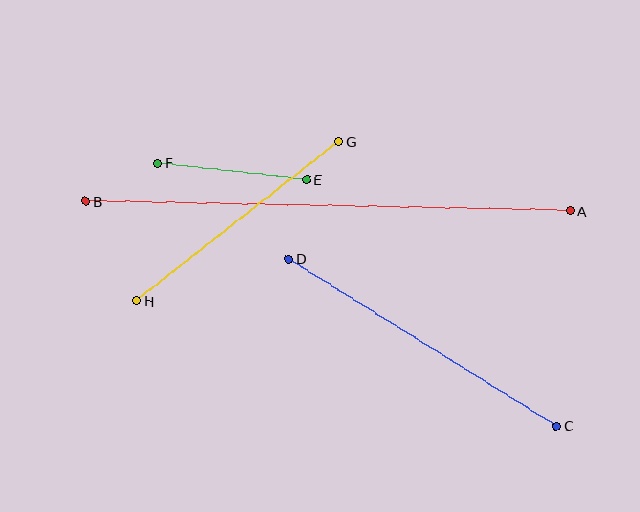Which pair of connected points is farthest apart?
Points A and B are farthest apart.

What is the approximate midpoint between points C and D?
The midpoint is at approximately (423, 342) pixels.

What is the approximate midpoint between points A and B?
The midpoint is at approximately (328, 206) pixels.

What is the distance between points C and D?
The distance is approximately 316 pixels.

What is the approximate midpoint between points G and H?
The midpoint is at approximately (238, 221) pixels.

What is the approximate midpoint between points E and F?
The midpoint is at approximately (232, 171) pixels.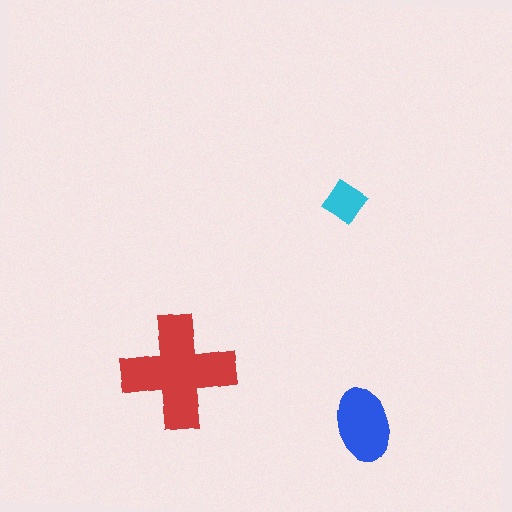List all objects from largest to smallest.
The red cross, the blue ellipse, the cyan diamond.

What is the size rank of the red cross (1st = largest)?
1st.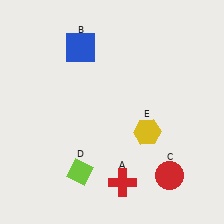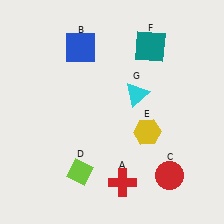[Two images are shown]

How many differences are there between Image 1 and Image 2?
There are 2 differences between the two images.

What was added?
A teal square (F), a cyan triangle (G) were added in Image 2.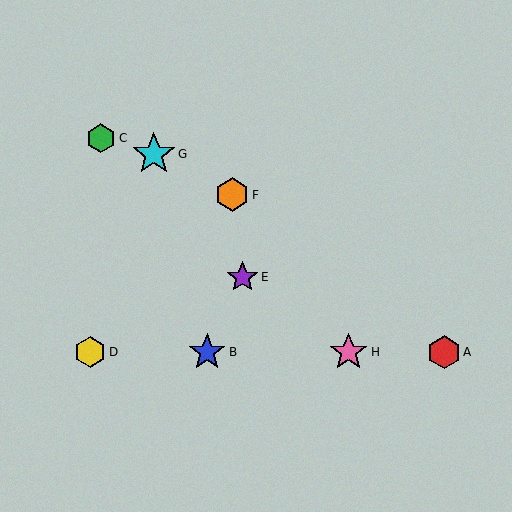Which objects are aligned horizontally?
Objects A, B, D, H are aligned horizontally.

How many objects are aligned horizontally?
4 objects (A, B, D, H) are aligned horizontally.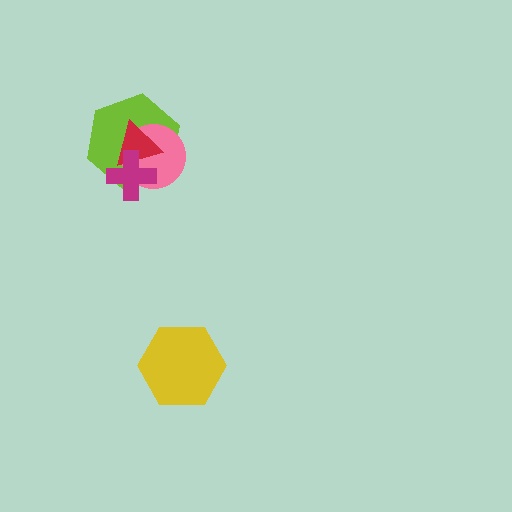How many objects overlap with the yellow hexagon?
0 objects overlap with the yellow hexagon.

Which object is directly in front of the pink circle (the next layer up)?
The red triangle is directly in front of the pink circle.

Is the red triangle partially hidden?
Yes, it is partially covered by another shape.